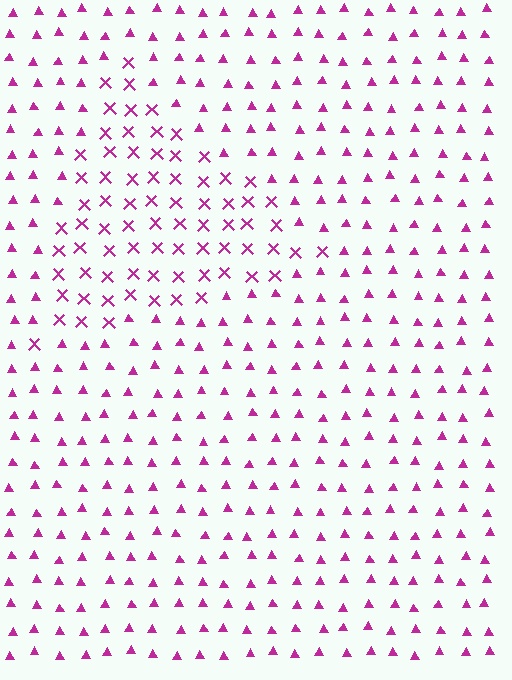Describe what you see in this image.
The image is filled with small magenta elements arranged in a uniform grid. A triangle-shaped region contains X marks, while the surrounding area contains triangles. The boundary is defined purely by the change in element shape.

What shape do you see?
I see a triangle.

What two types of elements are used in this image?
The image uses X marks inside the triangle region and triangles outside it.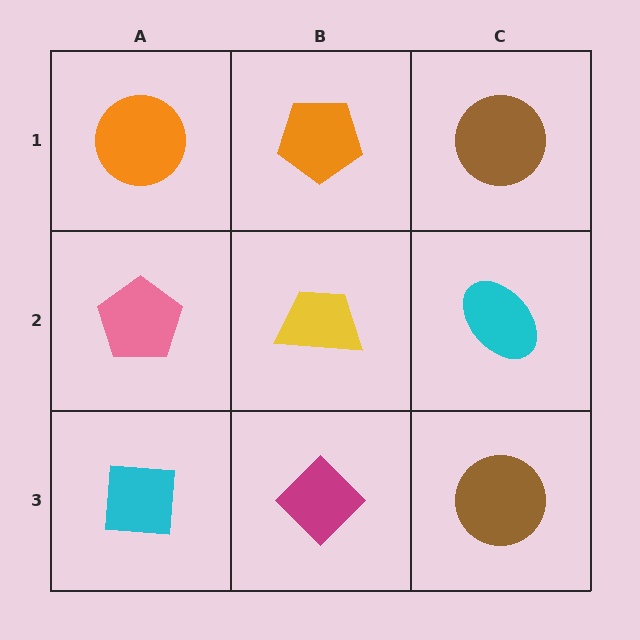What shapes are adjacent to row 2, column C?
A brown circle (row 1, column C), a brown circle (row 3, column C), a yellow trapezoid (row 2, column B).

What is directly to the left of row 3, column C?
A magenta diamond.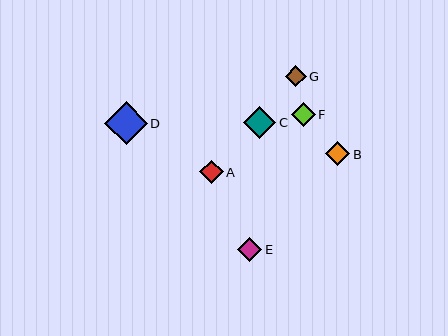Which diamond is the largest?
Diamond D is the largest with a size of approximately 42 pixels.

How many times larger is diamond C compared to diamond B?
Diamond C is approximately 1.4 times the size of diamond B.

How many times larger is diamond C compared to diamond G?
Diamond C is approximately 1.5 times the size of diamond G.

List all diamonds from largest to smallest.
From largest to smallest: D, C, F, E, A, B, G.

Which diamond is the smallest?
Diamond G is the smallest with a size of approximately 21 pixels.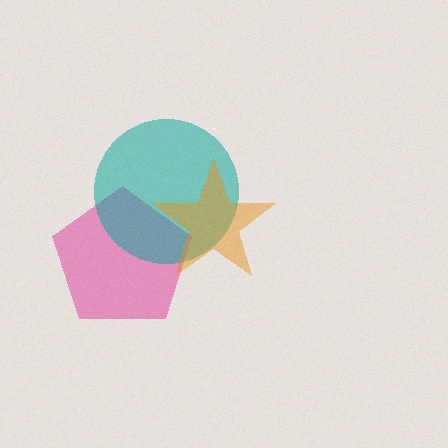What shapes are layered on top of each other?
The layered shapes are: a pink pentagon, a teal circle, an orange star.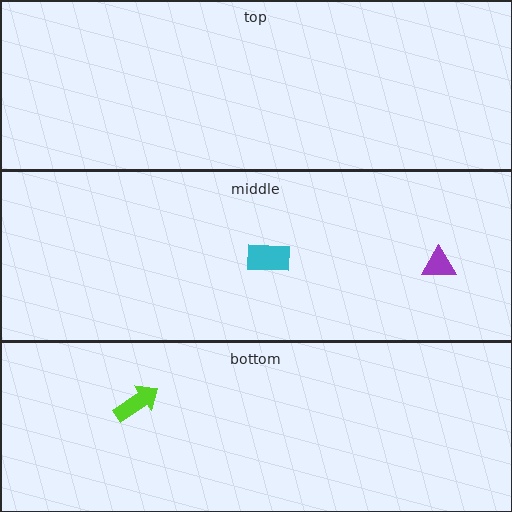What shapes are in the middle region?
The purple triangle, the cyan rectangle.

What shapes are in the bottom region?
The lime arrow.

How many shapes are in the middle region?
2.